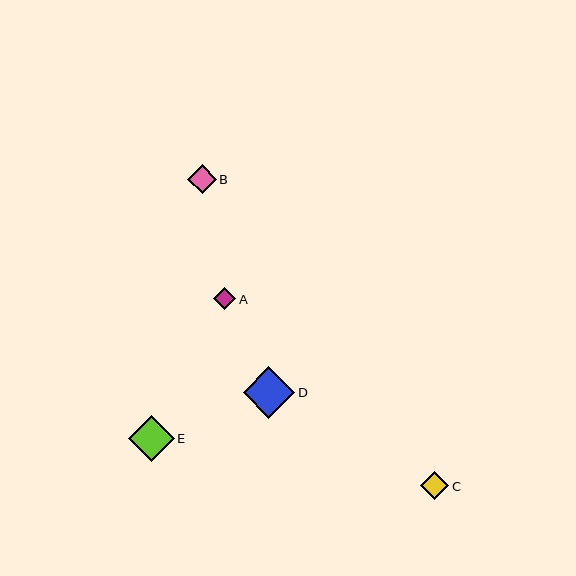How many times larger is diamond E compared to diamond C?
Diamond E is approximately 1.6 times the size of diamond C.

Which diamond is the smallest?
Diamond A is the smallest with a size of approximately 22 pixels.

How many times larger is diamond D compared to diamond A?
Diamond D is approximately 2.4 times the size of diamond A.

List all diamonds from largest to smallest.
From largest to smallest: D, E, B, C, A.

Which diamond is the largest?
Diamond D is the largest with a size of approximately 52 pixels.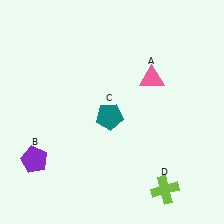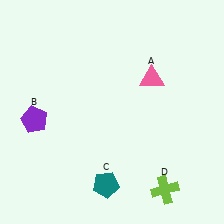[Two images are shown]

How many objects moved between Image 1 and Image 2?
2 objects moved between the two images.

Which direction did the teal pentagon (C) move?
The teal pentagon (C) moved down.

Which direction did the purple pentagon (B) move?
The purple pentagon (B) moved up.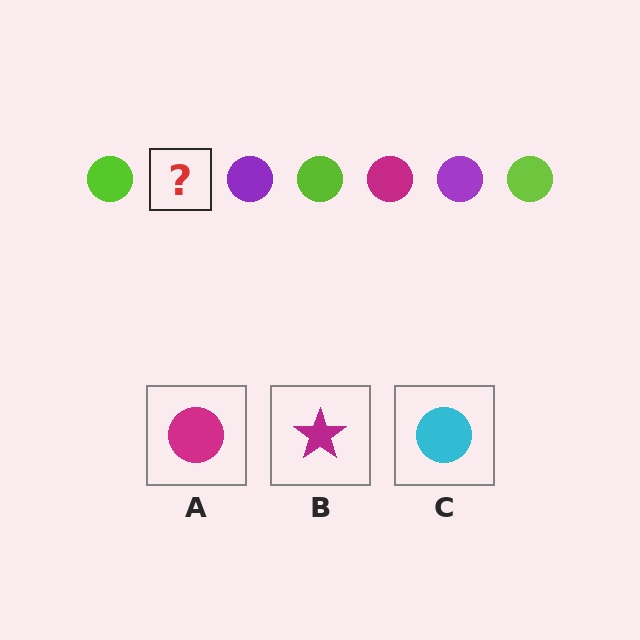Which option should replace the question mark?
Option A.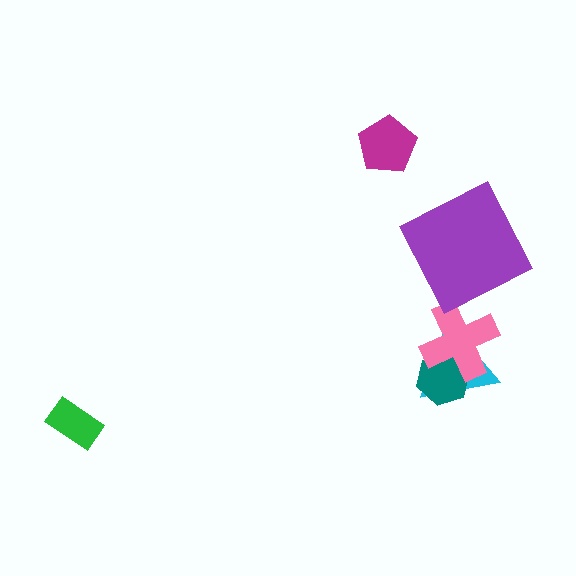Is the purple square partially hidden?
No, no other shape covers it.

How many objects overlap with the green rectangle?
0 objects overlap with the green rectangle.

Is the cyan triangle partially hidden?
Yes, it is partially covered by another shape.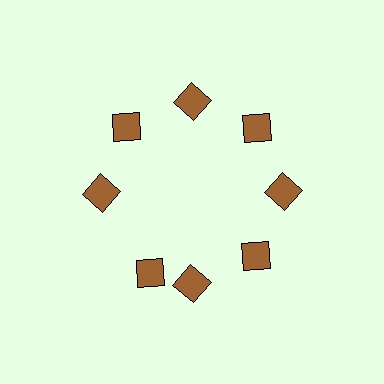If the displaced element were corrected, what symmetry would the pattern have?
It would have 8-fold rotational symmetry — the pattern would map onto itself every 45 degrees.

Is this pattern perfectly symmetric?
No. The 8 brown diamonds are arranged in a ring, but one element near the 8 o'clock position is rotated out of alignment along the ring, breaking the 8-fold rotational symmetry.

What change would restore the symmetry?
The symmetry would be restored by rotating it back into even spacing with its neighbors so that all 8 diamonds sit at equal angles and equal distance from the center.